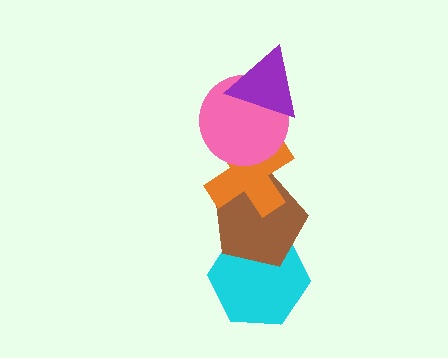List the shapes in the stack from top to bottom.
From top to bottom: the purple triangle, the pink circle, the orange cross, the brown pentagon, the cyan hexagon.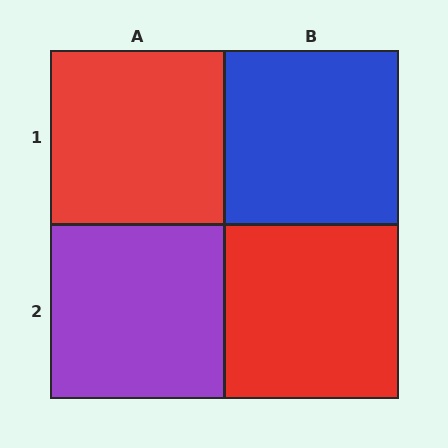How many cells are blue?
1 cell is blue.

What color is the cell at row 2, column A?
Purple.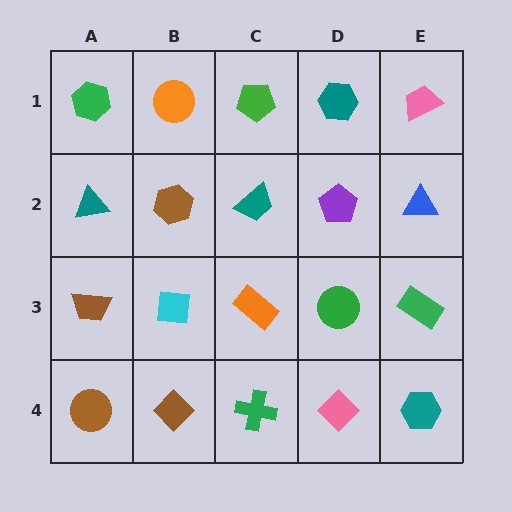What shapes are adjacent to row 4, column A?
A brown trapezoid (row 3, column A), a brown diamond (row 4, column B).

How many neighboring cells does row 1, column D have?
3.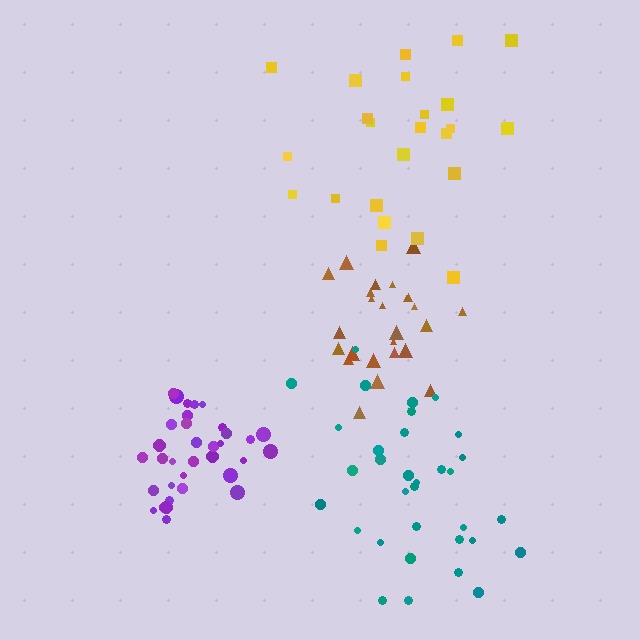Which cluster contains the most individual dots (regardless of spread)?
Purple (34).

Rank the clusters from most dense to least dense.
purple, brown, teal, yellow.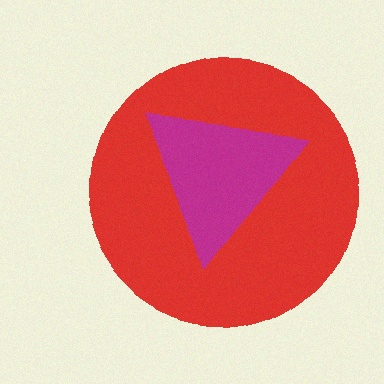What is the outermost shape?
The red circle.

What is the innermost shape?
The magenta triangle.